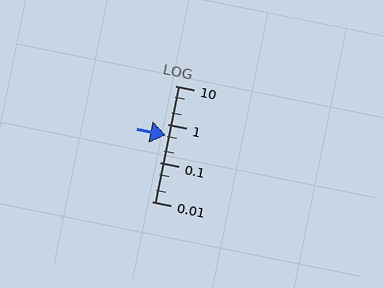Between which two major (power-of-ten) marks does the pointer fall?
The pointer is between 0.1 and 1.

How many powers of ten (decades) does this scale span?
The scale spans 3 decades, from 0.01 to 10.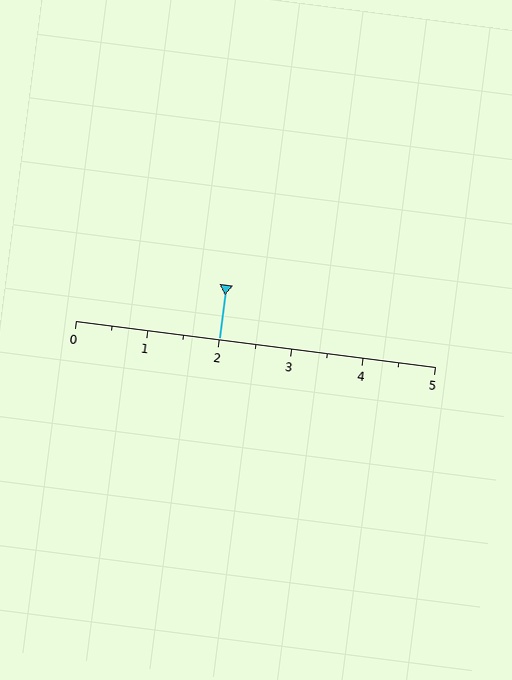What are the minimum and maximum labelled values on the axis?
The axis runs from 0 to 5.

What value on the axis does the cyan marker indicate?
The marker indicates approximately 2.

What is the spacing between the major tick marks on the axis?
The major ticks are spaced 1 apart.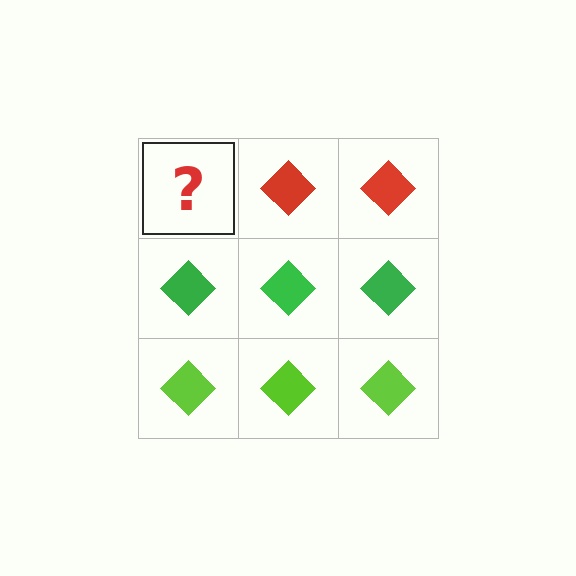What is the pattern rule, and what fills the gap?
The rule is that each row has a consistent color. The gap should be filled with a red diamond.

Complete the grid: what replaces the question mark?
The question mark should be replaced with a red diamond.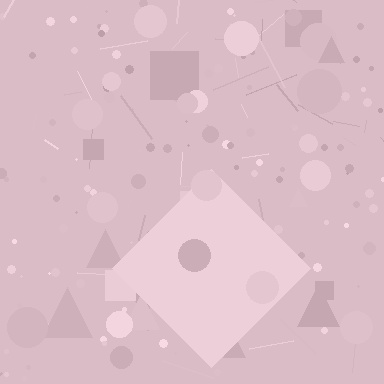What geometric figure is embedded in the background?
A diamond is embedded in the background.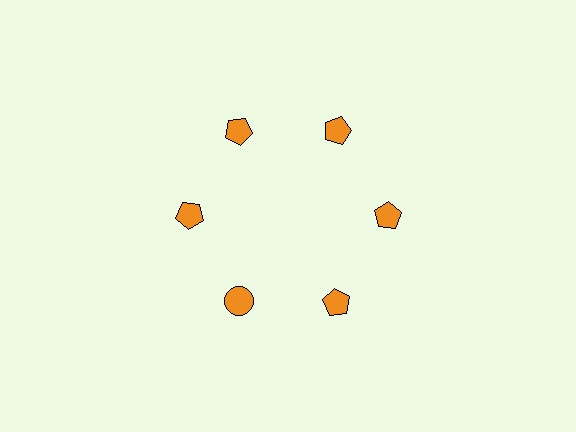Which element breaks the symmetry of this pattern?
The orange circle at roughly the 7 o'clock position breaks the symmetry. All other shapes are orange pentagons.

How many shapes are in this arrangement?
There are 6 shapes arranged in a ring pattern.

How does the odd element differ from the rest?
It has a different shape: circle instead of pentagon.